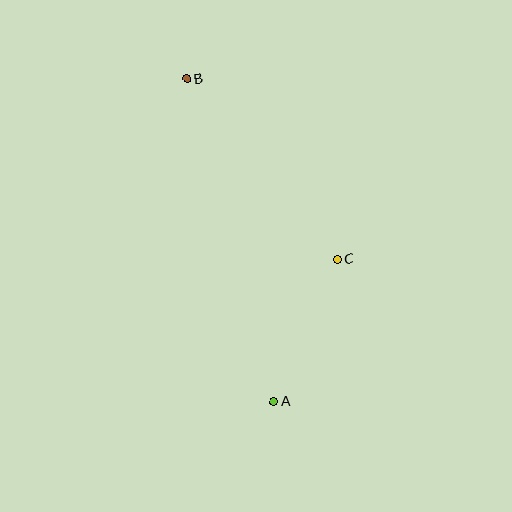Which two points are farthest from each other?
Points A and B are farthest from each other.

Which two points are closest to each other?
Points A and C are closest to each other.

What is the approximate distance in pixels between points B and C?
The distance between B and C is approximately 235 pixels.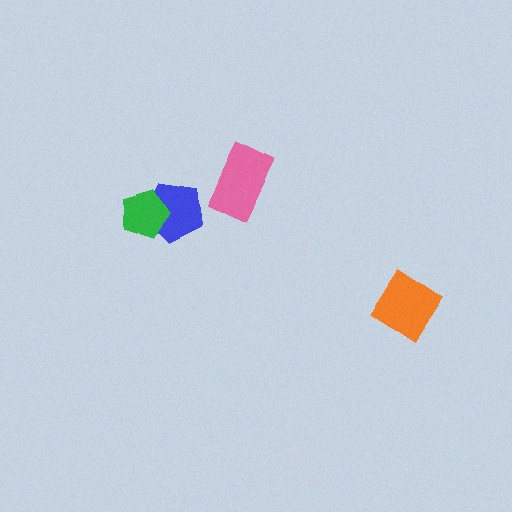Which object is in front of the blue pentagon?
The green pentagon is in front of the blue pentagon.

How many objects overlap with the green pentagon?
1 object overlaps with the green pentagon.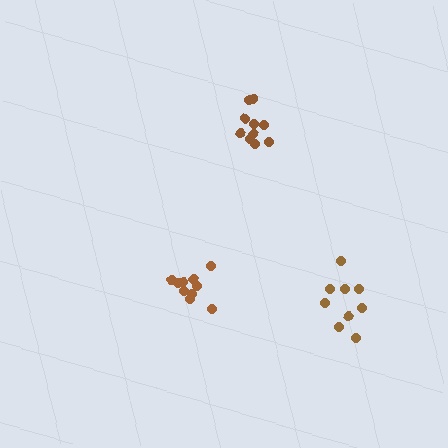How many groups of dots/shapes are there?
There are 3 groups.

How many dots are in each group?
Group 1: 10 dots, Group 2: 10 dots, Group 3: 9 dots (29 total).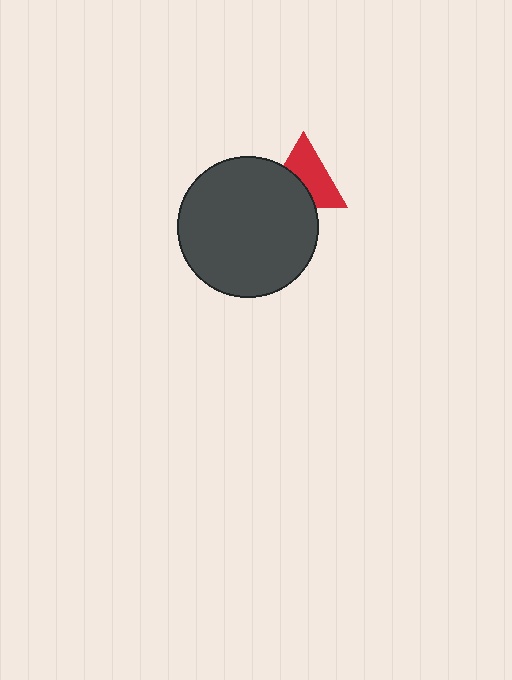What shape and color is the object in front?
The object in front is a dark gray circle.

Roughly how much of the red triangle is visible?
About half of it is visible (roughly 59%).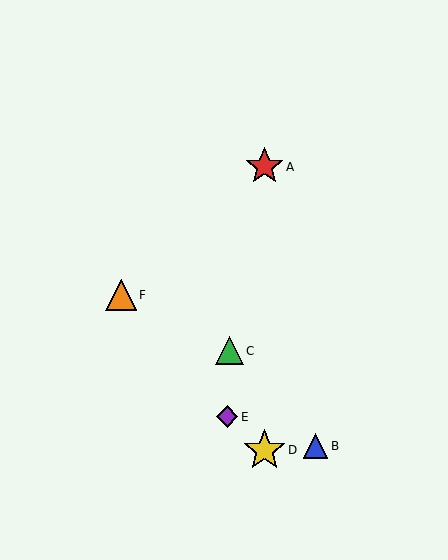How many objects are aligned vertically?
2 objects (A, D) are aligned vertically.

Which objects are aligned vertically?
Objects A, D are aligned vertically.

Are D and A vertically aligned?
Yes, both are at x≈265.